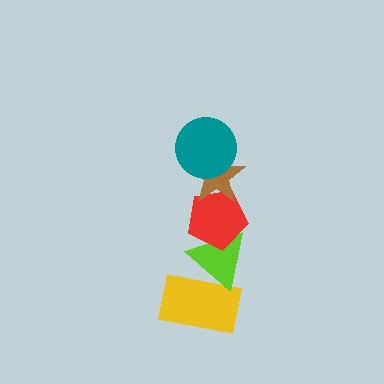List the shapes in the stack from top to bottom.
From top to bottom: the teal circle, the brown star, the red pentagon, the lime triangle, the yellow rectangle.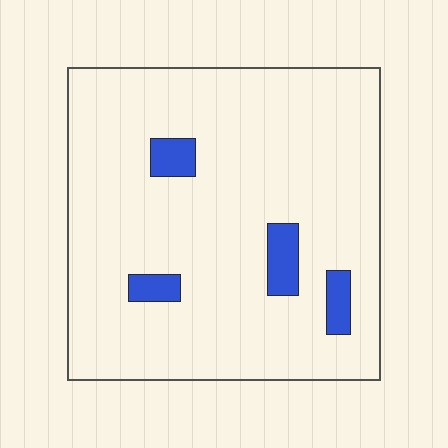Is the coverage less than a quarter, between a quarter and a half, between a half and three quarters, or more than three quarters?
Less than a quarter.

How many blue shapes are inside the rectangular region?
4.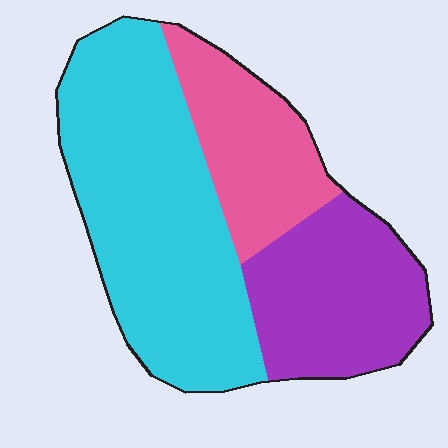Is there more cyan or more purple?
Cyan.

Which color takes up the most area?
Cyan, at roughly 50%.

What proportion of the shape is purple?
Purple takes up between a quarter and a half of the shape.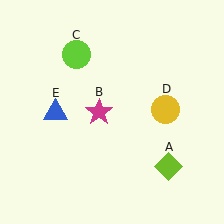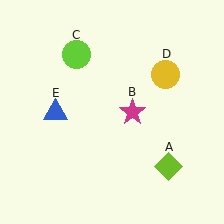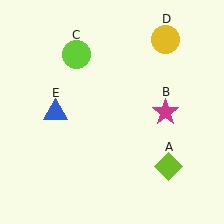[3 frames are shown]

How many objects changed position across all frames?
2 objects changed position: magenta star (object B), yellow circle (object D).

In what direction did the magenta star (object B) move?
The magenta star (object B) moved right.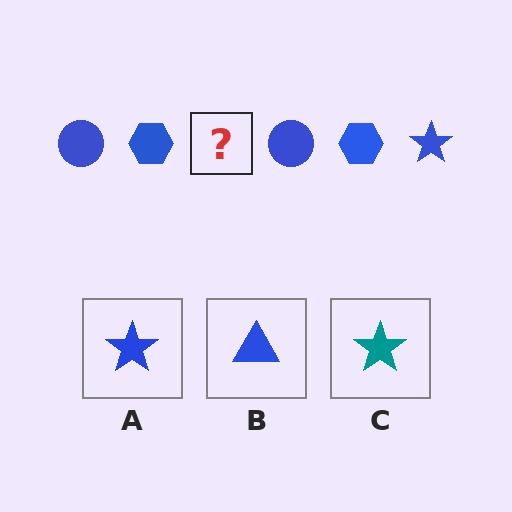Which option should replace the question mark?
Option A.